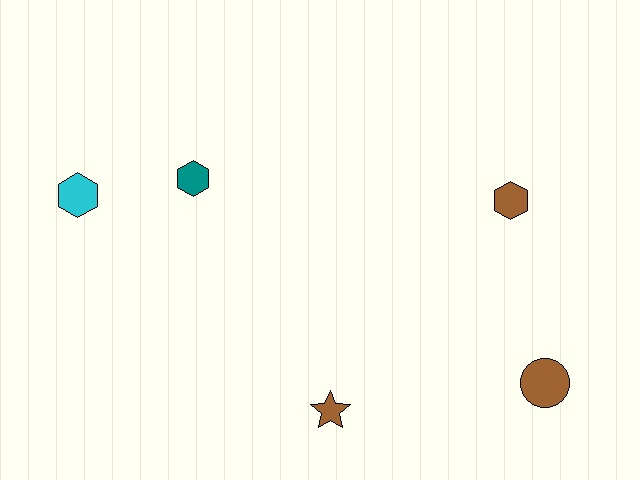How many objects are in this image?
There are 5 objects.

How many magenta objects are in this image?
There are no magenta objects.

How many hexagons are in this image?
There are 3 hexagons.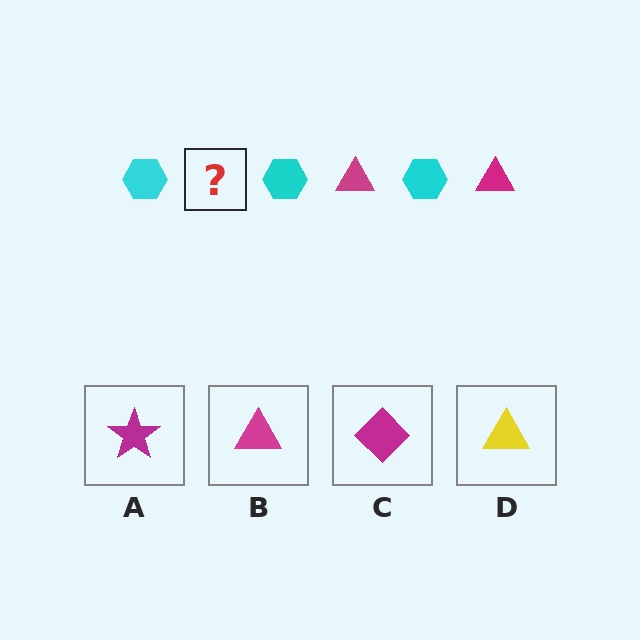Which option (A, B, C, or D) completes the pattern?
B.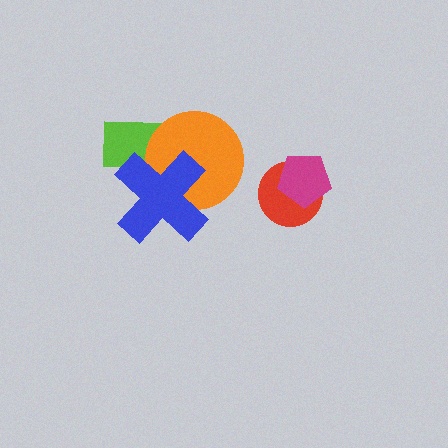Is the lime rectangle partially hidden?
Yes, it is partially covered by another shape.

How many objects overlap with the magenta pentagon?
1 object overlaps with the magenta pentagon.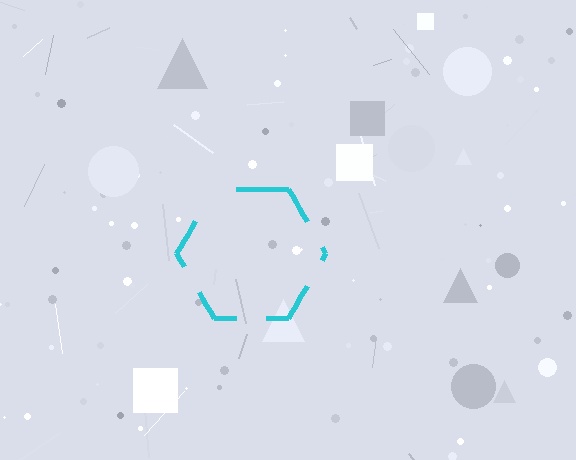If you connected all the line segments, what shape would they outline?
They would outline a hexagon.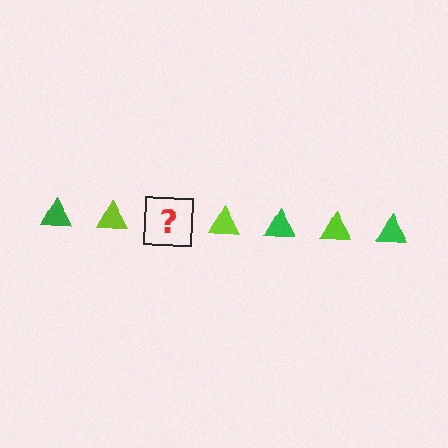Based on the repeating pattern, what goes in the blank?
The blank should be a green triangle.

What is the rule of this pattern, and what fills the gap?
The rule is that the pattern cycles through green, lime triangles. The gap should be filled with a green triangle.